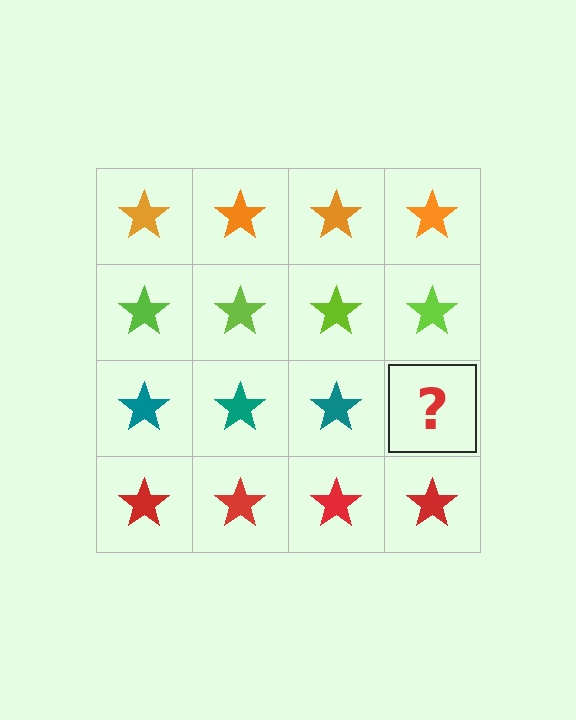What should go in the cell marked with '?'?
The missing cell should contain a teal star.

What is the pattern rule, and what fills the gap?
The rule is that each row has a consistent color. The gap should be filled with a teal star.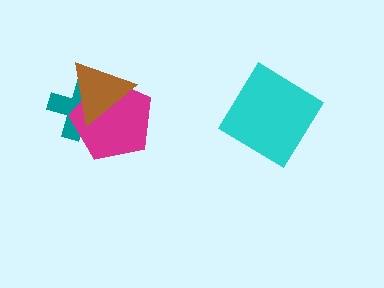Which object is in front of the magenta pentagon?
The brown triangle is in front of the magenta pentagon.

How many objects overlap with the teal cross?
2 objects overlap with the teal cross.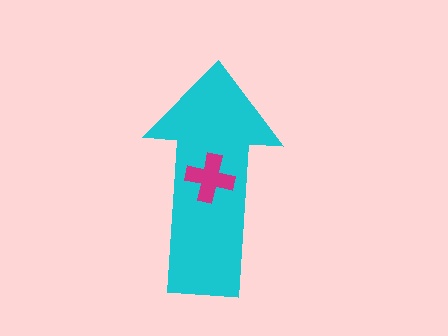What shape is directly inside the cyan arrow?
The magenta cross.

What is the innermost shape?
The magenta cross.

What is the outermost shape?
The cyan arrow.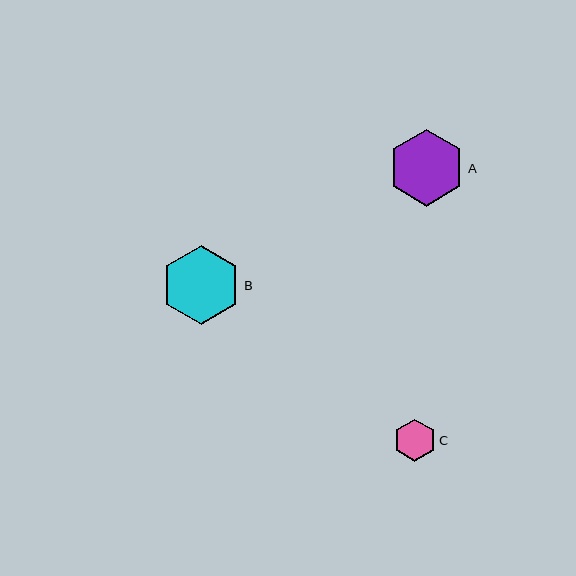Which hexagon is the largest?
Hexagon B is the largest with a size of approximately 79 pixels.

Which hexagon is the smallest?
Hexagon C is the smallest with a size of approximately 42 pixels.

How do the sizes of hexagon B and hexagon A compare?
Hexagon B and hexagon A are approximately the same size.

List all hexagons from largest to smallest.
From largest to smallest: B, A, C.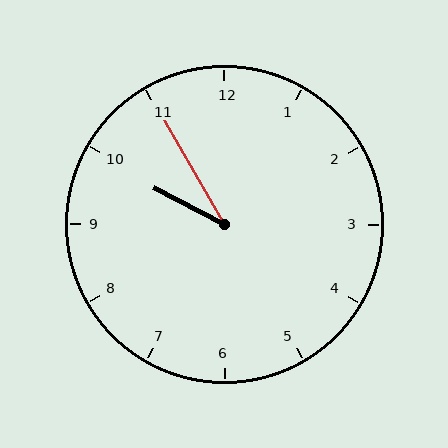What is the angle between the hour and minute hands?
Approximately 32 degrees.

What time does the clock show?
9:55.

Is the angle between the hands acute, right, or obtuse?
It is acute.